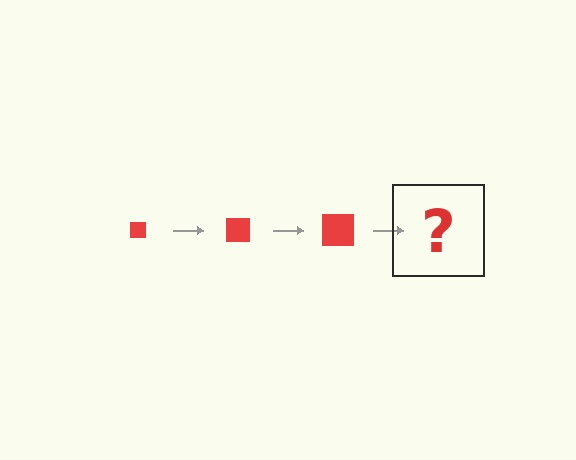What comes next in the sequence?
The next element should be a red square, larger than the previous one.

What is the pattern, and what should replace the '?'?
The pattern is that the square gets progressively larger each step. The '?' should be a red square, larger than the previous one.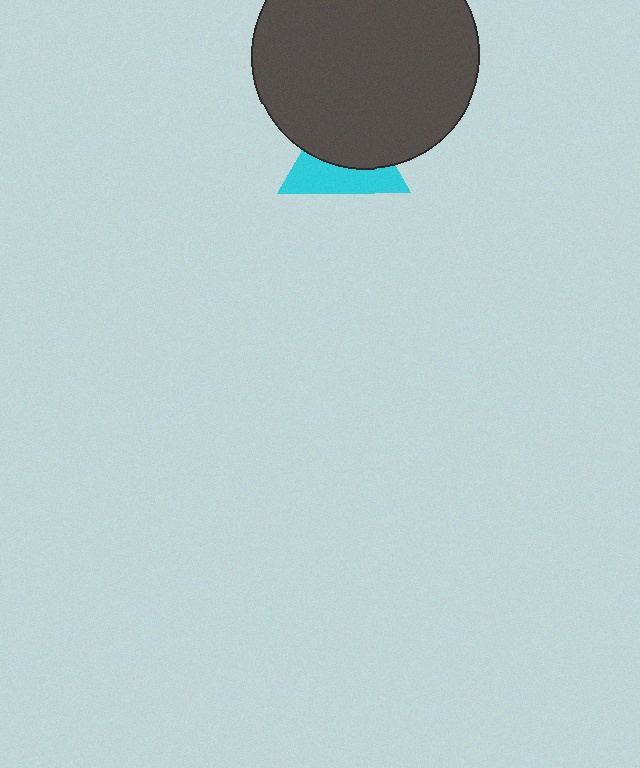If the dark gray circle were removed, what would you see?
You would see the complete cyan triangle.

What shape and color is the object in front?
The object in front is a dark gray circle.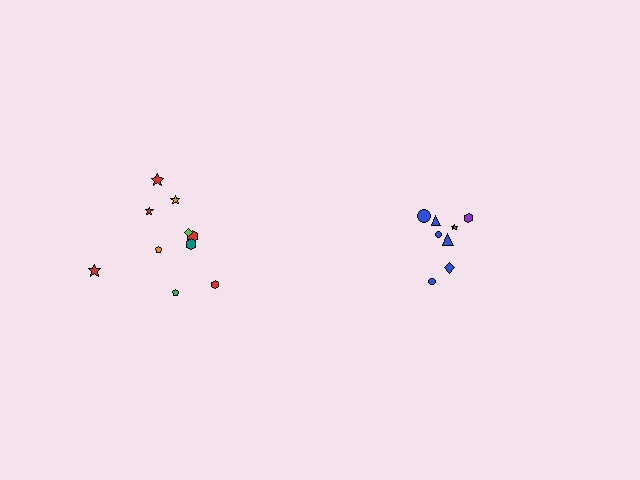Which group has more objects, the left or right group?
The left group.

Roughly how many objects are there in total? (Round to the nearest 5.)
Roughly 20 objects in total.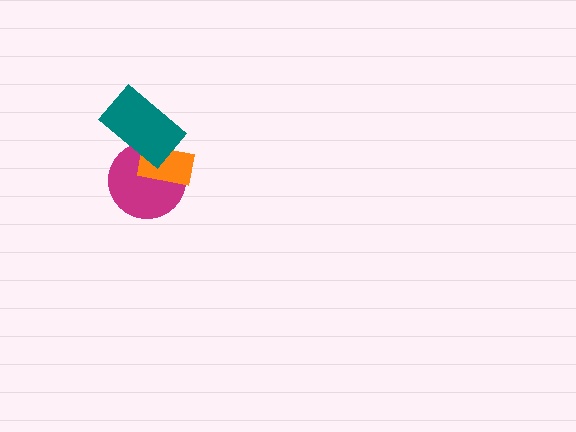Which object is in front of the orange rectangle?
The teal rectangle is in front of the orange rectangle.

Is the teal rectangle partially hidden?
No, no other shape covers it.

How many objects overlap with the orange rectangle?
2 objects overlap with the orange rectangle.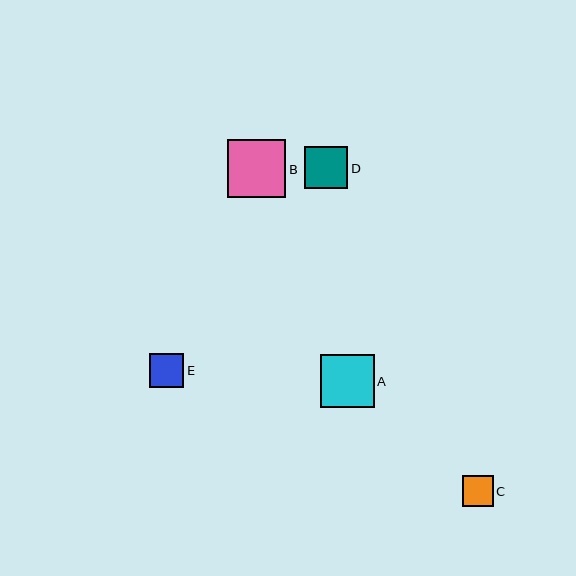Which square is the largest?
Square B is the largest with a size of approximately 58 pixels.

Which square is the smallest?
Square C is the smallest with a size of approximately 31 pixels.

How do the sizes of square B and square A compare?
Square B and square A are approximately the same size.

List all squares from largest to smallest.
From largest to smallest: B, A, D, E, C.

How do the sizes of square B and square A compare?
Square B and square A are approximately the same size.